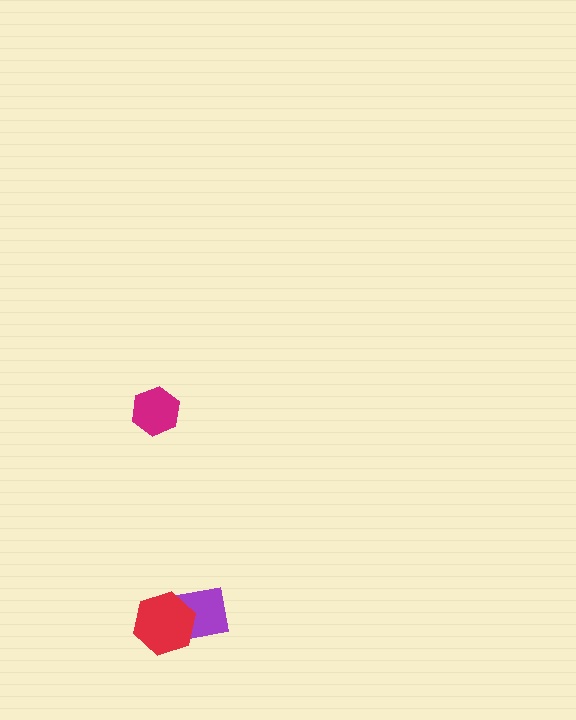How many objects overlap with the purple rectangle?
1 object overlaps with the purple rectangle.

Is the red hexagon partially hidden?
No, no other shape covers it.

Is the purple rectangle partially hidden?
Yes, it is partially covered by another shape.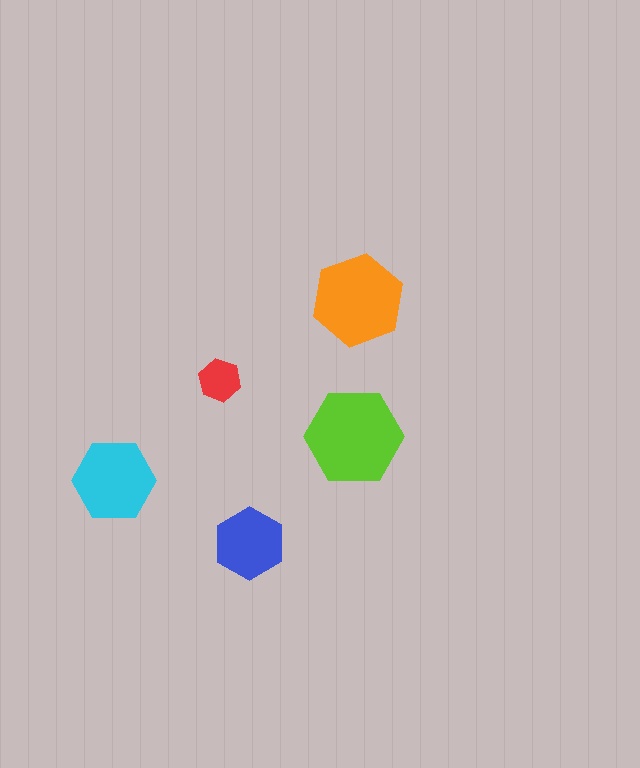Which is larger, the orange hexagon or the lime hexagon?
The lime one.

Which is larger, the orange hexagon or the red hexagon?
The orange one.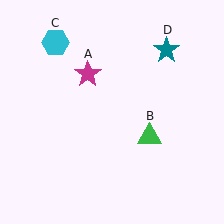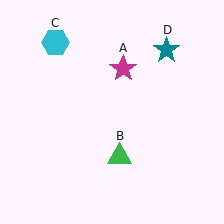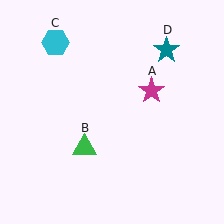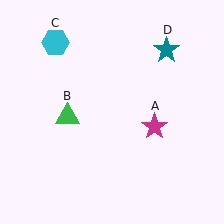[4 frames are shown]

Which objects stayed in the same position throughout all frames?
Cyan hexagon (object C) and teal star (object D) remained stationary.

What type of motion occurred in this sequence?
The magenta star (object A), green triangle (object B) rotated clockwise around the center of the scene.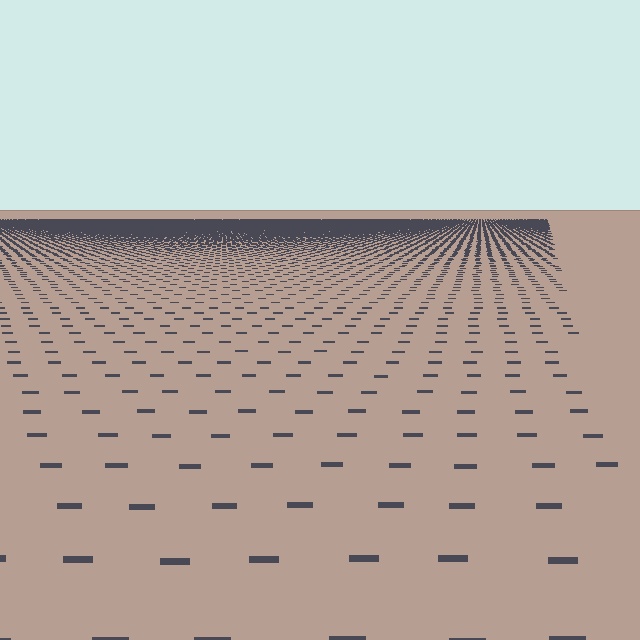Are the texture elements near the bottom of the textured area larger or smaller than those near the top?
Larger. Near the bottom, elements are closer to the viewer and appear at a bigger on-screen size.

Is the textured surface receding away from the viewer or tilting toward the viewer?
The surface is receding away from the viewer. Texture elements get smaller and denser toward the top.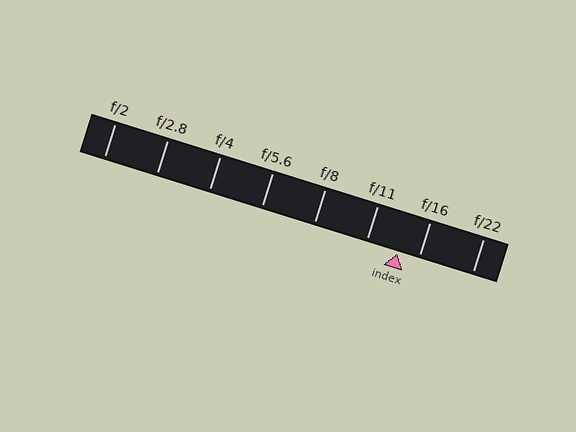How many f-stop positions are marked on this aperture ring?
There are 8 f-stop positions marked.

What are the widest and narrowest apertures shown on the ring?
The widest aperture shown is f/2 and the narrowest is f/22.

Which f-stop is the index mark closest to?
The index mark is closest to f/16.